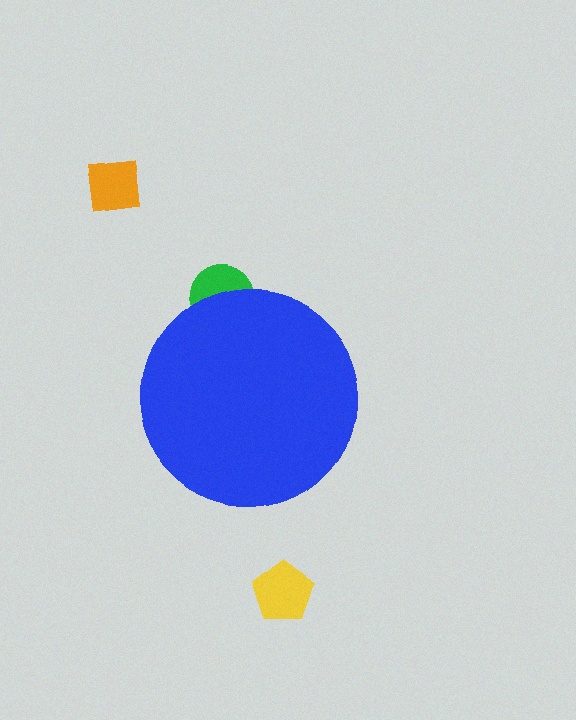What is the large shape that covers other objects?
A blue circle.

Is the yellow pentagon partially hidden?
No, the yellow pentagon is fully visible.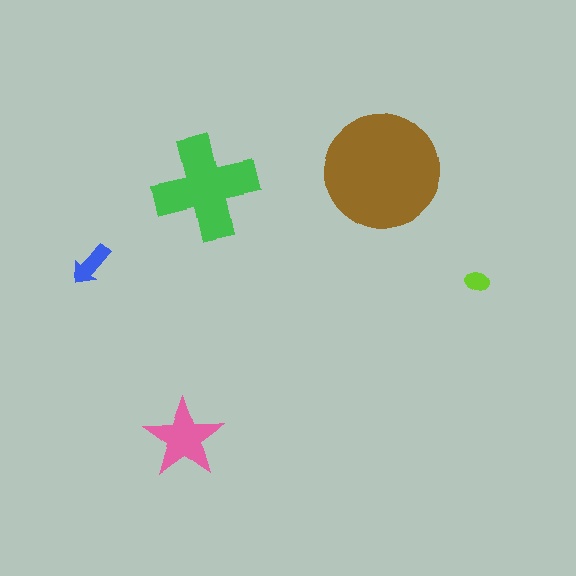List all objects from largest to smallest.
The brown circle, the green cross, the pink star, the blue arrow, the lime ellipse.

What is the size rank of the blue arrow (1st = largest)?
4th.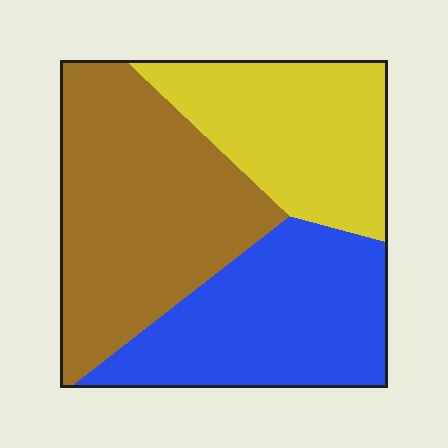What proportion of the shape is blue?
Blue takes up between a quarter and a half of the shape.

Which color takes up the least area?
Yellow, at roughly 25%.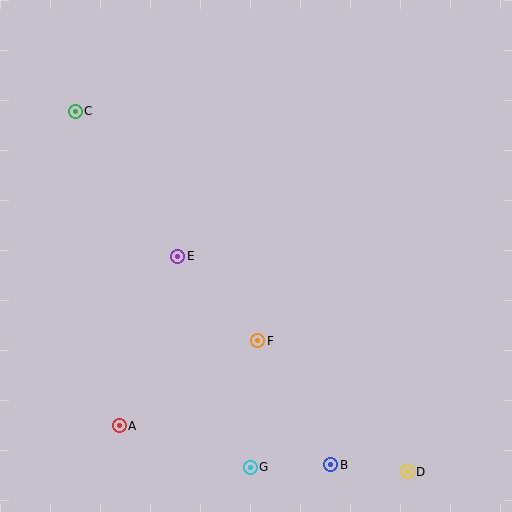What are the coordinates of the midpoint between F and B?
The midpoint between F and B is at (294, 403).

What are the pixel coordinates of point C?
Point C is at (75, 111).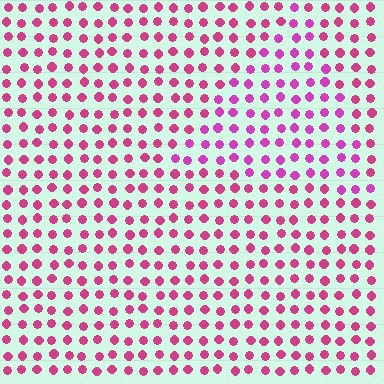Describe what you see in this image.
The image is filled with small magenta elements in a uniform arrangement. A triangle-shaped region is visible where the elements are tinted to a slightly different hue, forming a subtle color boundary.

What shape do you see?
I see a triangle.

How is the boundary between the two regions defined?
The boundary is defined purely by a slight shift in hue (about 21 degrees). Spacing, size, and orientation are identical on both sides.